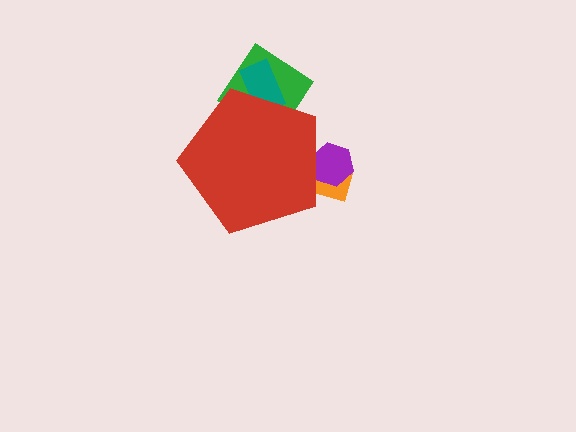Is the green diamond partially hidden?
Yes, the green diamond is partially hidden behind the red pentagon.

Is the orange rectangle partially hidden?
Yes, the orange rectangle is partially hidden behind the red pentagon.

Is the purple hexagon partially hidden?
Yes, the purple hexagon is partially hidden behind the red pentagon.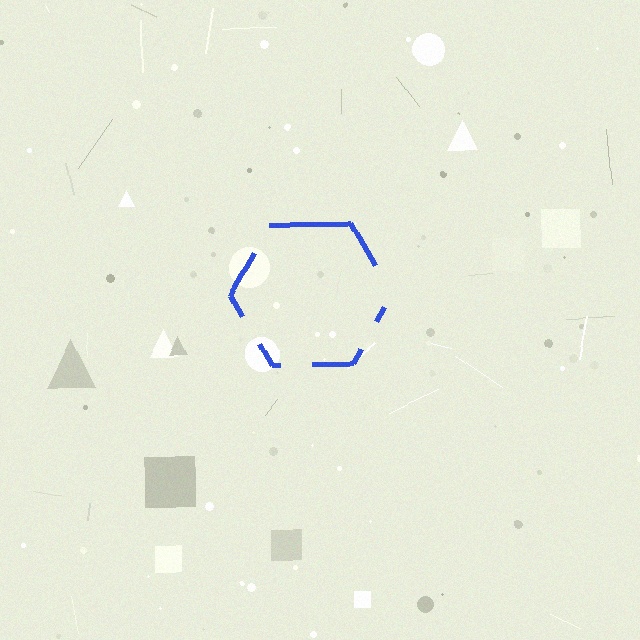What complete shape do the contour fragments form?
The contour fragments form a hexagon.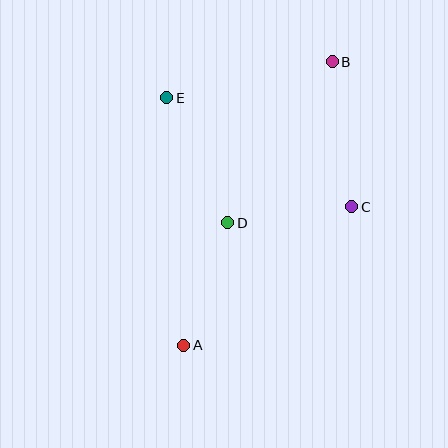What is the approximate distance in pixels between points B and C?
The distance between B and C is approximately 147 pixels.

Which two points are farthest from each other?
Points A and B are farthest from each other.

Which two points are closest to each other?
Points C and D are closest to each other.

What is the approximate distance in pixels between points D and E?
The distance between D and E is approximately 139 pixels.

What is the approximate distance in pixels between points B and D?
The distance between B and D is approximately 192 pixels.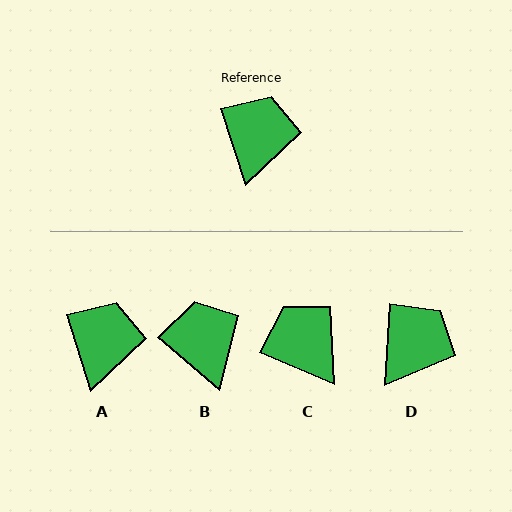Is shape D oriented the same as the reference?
No, it is off by about 21 degrees.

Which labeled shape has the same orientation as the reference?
A.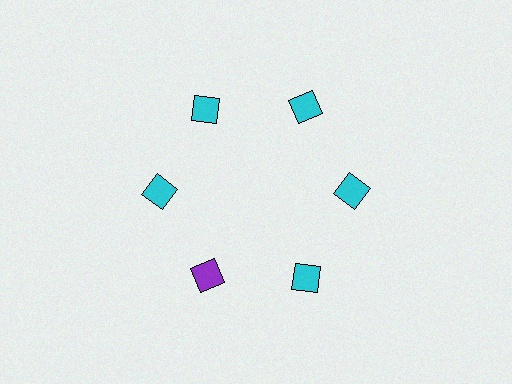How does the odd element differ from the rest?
It has a different color: purple instead of cyan.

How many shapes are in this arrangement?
There are 6 shapes arranged in a ring pattern.